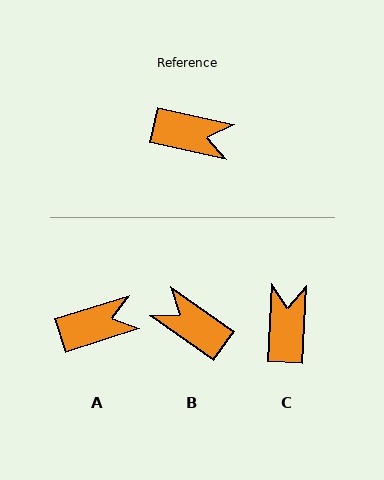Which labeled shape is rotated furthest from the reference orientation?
B, about 157 degrees away.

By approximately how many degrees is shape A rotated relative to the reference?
Approximately 30 degrees counter-clockwise.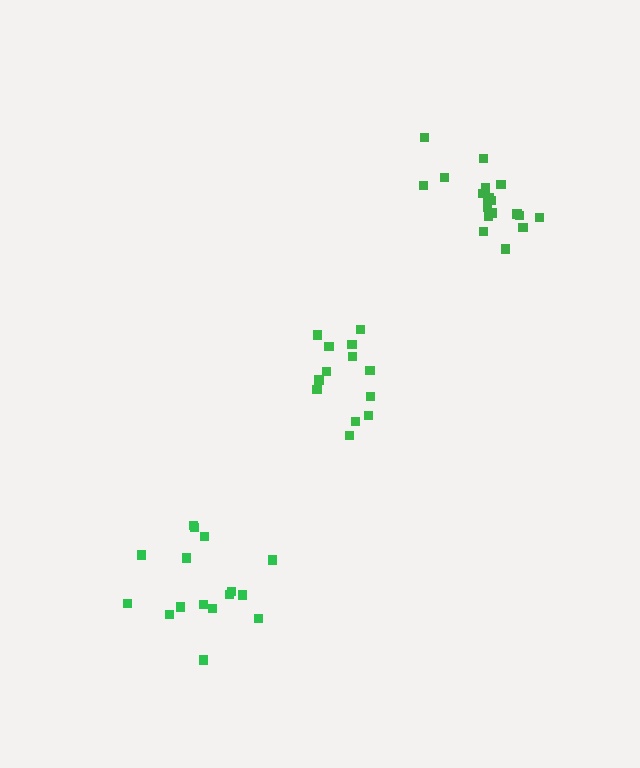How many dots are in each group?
Group 1: 13 dots, Group 2: 19 dots, Group 3: 16 dots (48 total).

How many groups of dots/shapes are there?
There are 3 groups.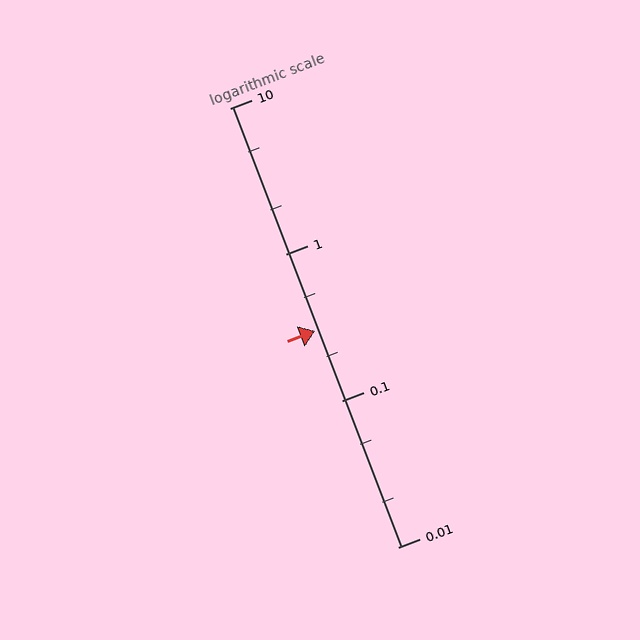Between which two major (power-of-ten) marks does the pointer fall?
The pointer is between 0.1 and 1.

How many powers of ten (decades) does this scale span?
The scale spans 3 decades, from 0.01 to 10.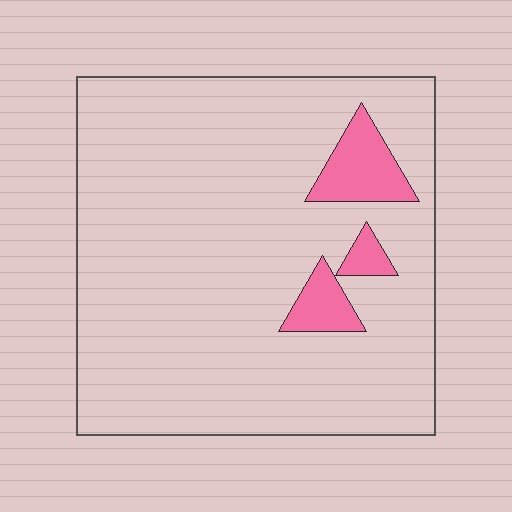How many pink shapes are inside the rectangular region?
3.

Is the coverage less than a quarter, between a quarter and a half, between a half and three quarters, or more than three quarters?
Less than a quarter.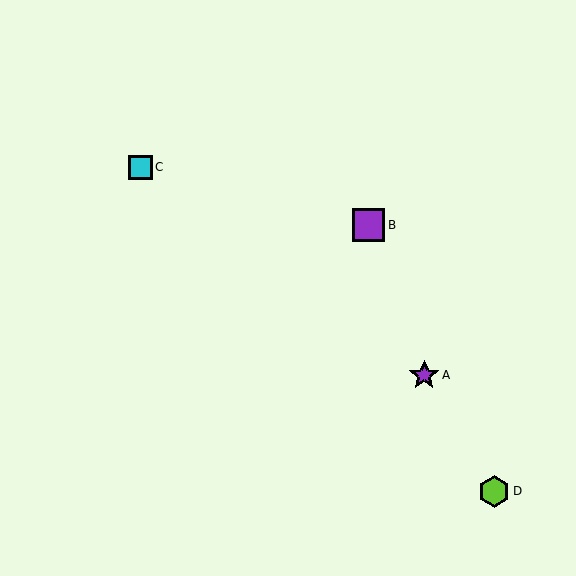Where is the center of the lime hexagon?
The center of the lime hexagon is at (494, 491).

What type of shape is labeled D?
Shape D is a lime hexagon.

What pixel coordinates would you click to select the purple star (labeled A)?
Click at (424, 375) to select the purple star A.